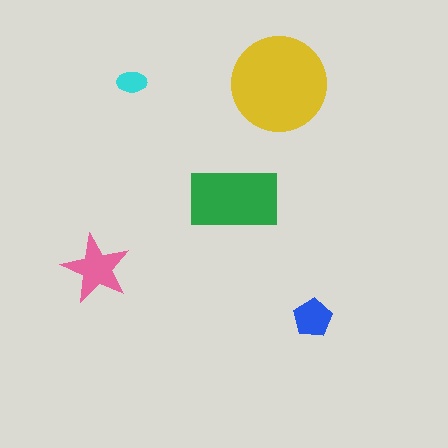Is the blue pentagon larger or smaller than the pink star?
Smaller.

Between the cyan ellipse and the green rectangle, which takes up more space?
The green rectangle.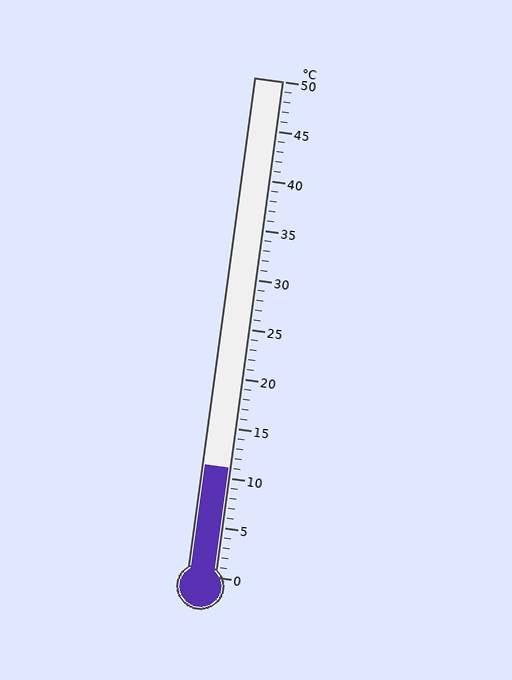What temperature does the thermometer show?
The thermometer shows approximately 11°C.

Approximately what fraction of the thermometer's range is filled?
The thermometer is filled to approximately 20% of its range.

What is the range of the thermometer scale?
The thermometer scale ranges from 0°C to 50°C.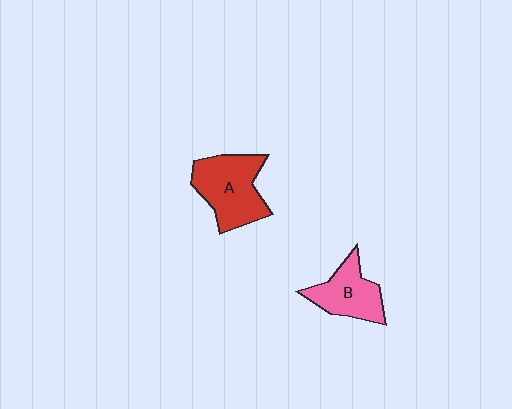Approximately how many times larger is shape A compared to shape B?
Approximately 1.3 times.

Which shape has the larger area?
Shape A (red).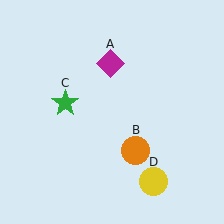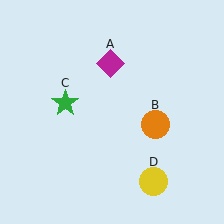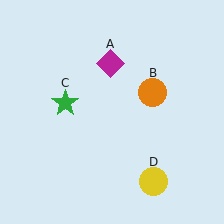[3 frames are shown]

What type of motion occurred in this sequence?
The orange circle (object B) rotated counterclockwise around the center of the scene.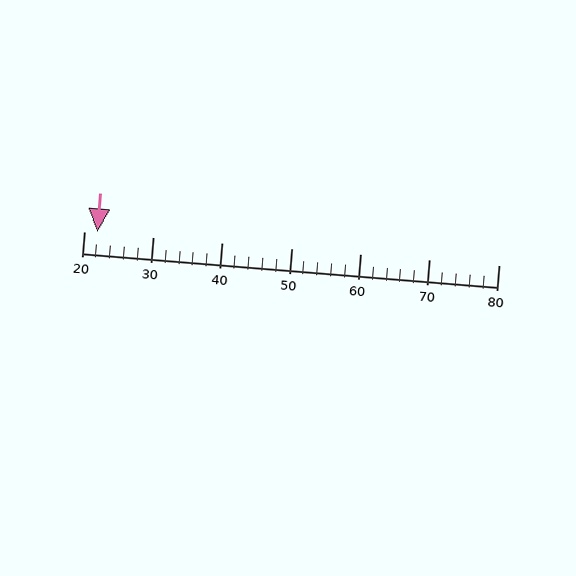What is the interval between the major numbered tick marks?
The major tick marks are spaced 10 units apart.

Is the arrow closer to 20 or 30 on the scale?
The arrow is closer to 20.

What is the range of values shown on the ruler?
The ruler shows values from 20 to 80.